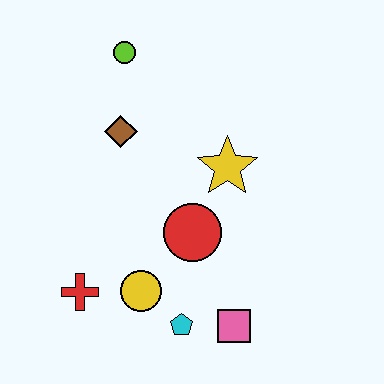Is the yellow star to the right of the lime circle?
Yes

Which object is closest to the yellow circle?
The cyan pentagon is closest to the yellow circle.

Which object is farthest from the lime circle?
The pink square is farthest from the lime circle.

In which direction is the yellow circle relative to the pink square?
The yellow circle is to the left of the pink square.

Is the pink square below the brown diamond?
Yes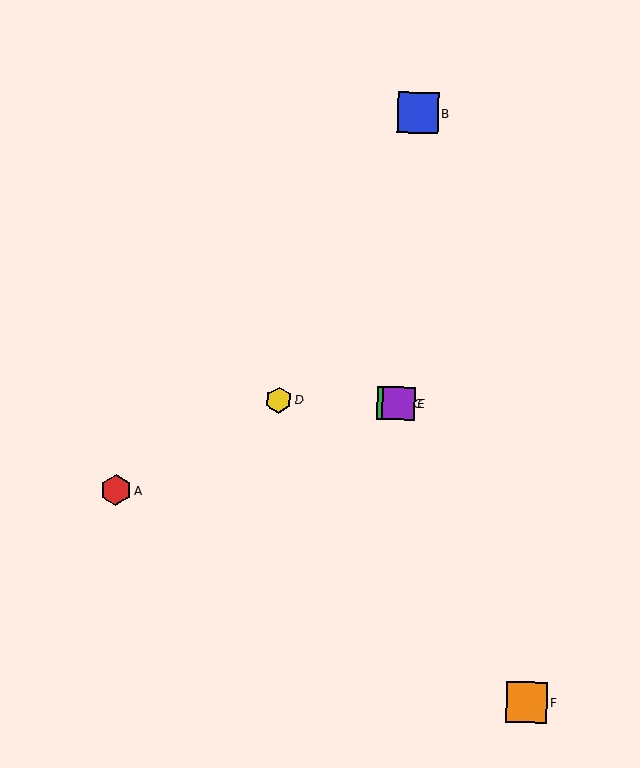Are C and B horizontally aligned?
No, C is at y≈403 and B is at y≈113.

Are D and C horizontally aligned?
Yes, both are at y≈400.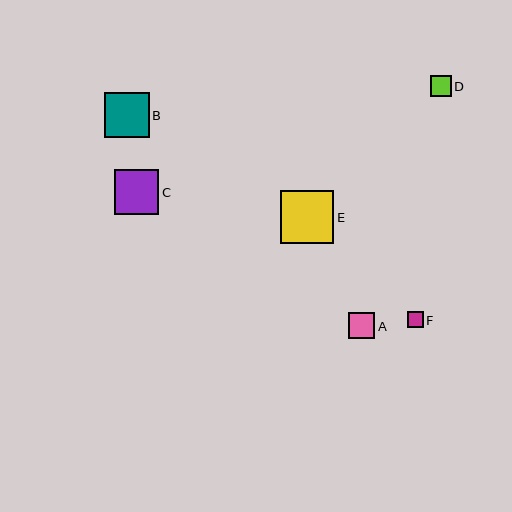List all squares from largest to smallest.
From largest to smallest: E, B, C, A, D, F.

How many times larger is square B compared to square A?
Square B is approximately 1.7 times the size of square A.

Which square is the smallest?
Square F is the smallest with a size of approximately 16 pixels.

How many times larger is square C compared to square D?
Square C is approximately 2.1 times the size of square D.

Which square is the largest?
Square E is the largest with a size of approximately 53 pixels.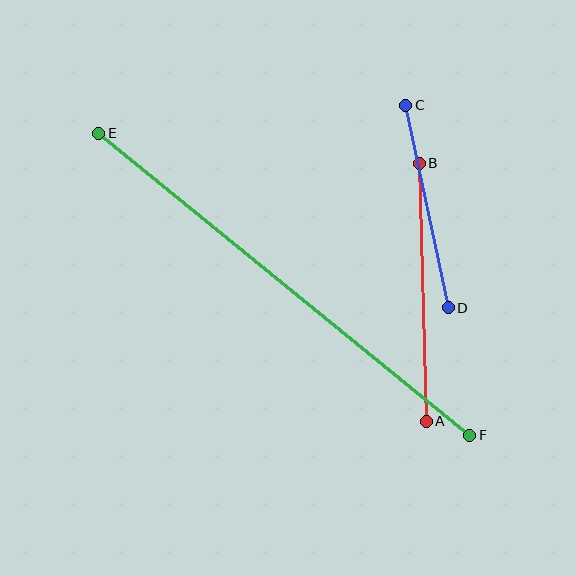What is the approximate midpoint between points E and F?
The midpoint is at approximately (284, 284) pixels.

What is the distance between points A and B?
The distance is approximately 258 pixels.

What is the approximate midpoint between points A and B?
The midpoint is at approximately (423, 292) pixels.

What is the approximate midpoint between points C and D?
The midpoint is at approximately (427, 206) pixels.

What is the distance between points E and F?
The distance is approximately 479 pixels.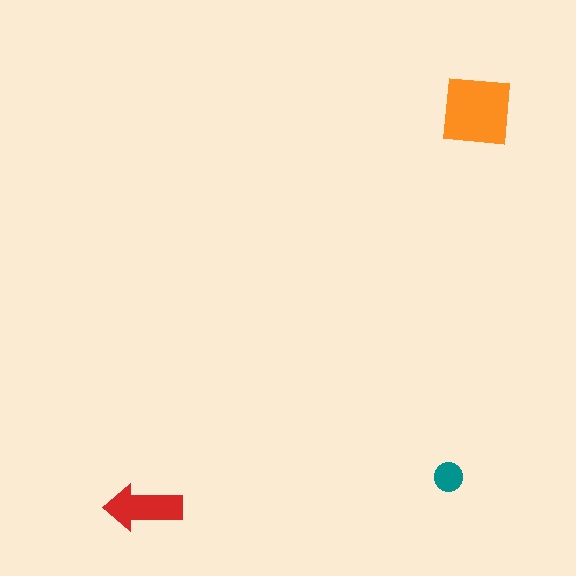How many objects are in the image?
There are 3 objects in the image.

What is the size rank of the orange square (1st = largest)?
1st.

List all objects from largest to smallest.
The orange square, the red arrow, the teal circle.